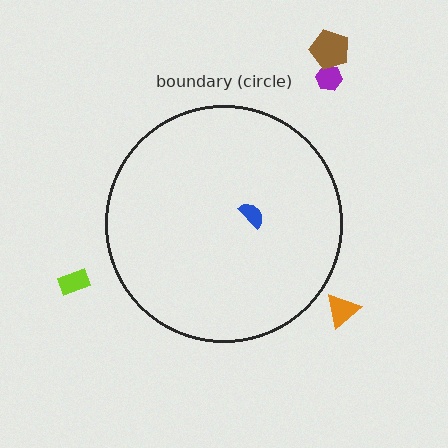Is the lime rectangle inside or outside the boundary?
Outside.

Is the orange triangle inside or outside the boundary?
Outside.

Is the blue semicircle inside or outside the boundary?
Inside.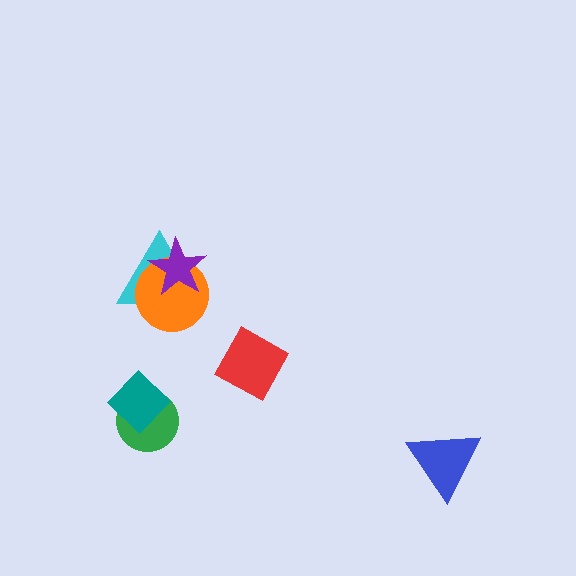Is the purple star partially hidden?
No, no other shape covers it.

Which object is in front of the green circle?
The teal diamond is in front of the green circle.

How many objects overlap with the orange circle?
2 objects overlap with the orange circle.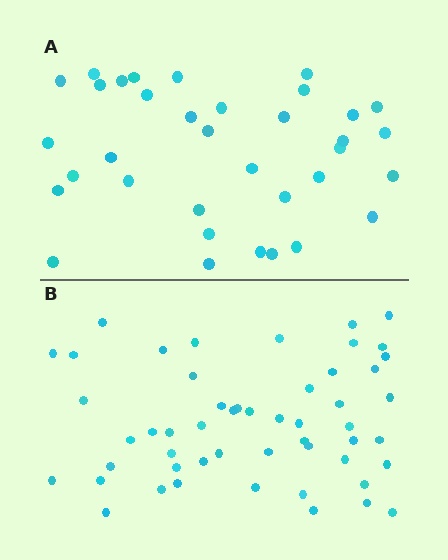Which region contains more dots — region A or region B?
Region B (the bottom region) has more dots.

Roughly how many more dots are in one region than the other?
Region B has approximately 15 more dots than region A.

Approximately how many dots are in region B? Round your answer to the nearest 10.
About 50 dots. (The exact count is 52, which rounds to 50.)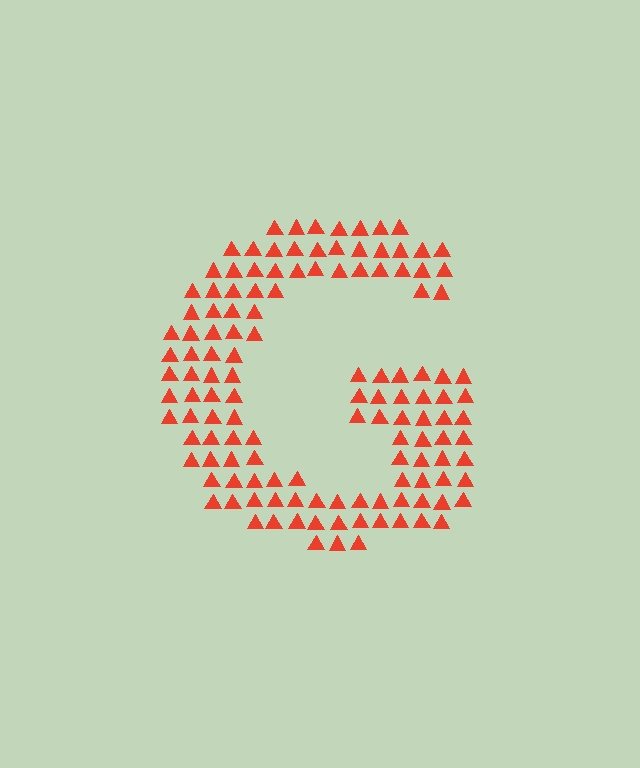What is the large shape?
The large shape is the letter G.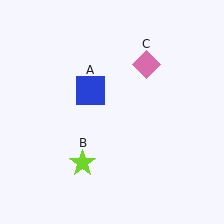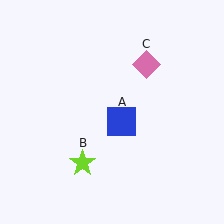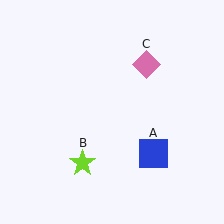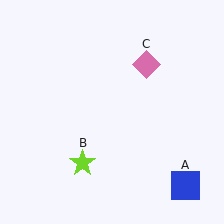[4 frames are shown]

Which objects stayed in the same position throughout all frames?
Lime star (object B) and pink diamond (object C) remained stationary.